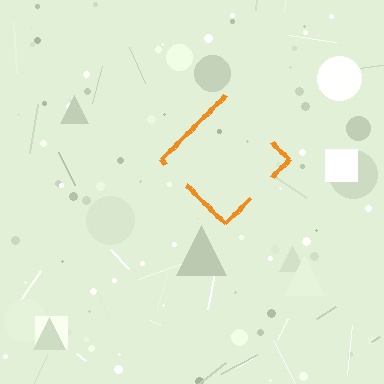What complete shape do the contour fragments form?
The contour fragments form a diamond.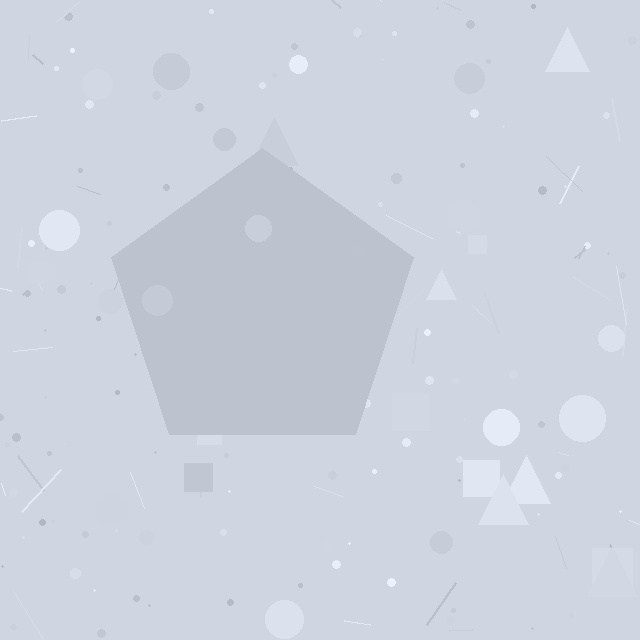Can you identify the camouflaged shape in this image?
The camouflaged shape is a pentagon.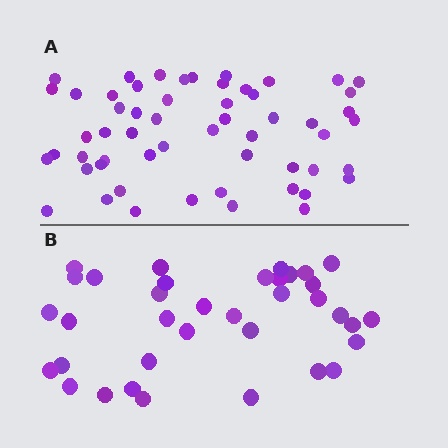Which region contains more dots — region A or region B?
Region A (the top region) has more dots.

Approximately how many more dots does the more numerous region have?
Region A has approximately 20 more dots than region B.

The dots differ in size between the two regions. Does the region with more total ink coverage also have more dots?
No. Region B has more total ink coverage because its dots are larger, but region A actually contains more individual dots. Total area can be misleading — the number of items is what matters here.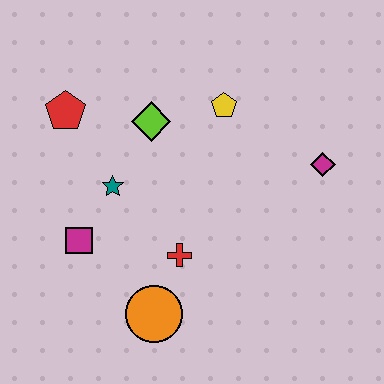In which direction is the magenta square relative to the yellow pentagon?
The magenta square is to the left of the yellow pentagon.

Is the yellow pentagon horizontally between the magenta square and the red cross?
No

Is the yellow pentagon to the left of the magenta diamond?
Yes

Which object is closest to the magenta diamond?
The yellow pentagon is closest to the magenta diamond.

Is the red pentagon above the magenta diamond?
Yes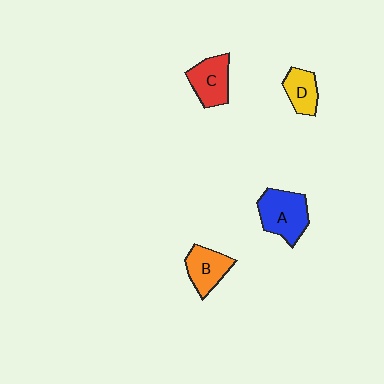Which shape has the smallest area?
Shape D (yellow).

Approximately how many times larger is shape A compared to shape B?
Approximately 1.3 times.